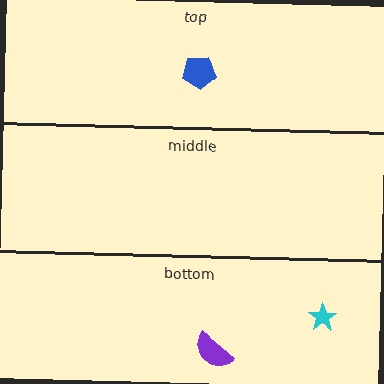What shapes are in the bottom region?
The cyan star, the purple semicircle.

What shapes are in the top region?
The blue pentagon.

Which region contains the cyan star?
The bottom region.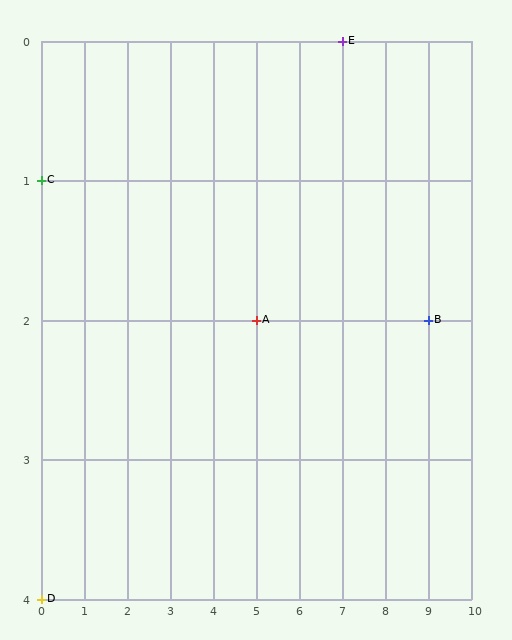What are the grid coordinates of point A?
Point A is at grid coordinates (5, 2).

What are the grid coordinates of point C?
Point C is at grid coordinates (0, 1).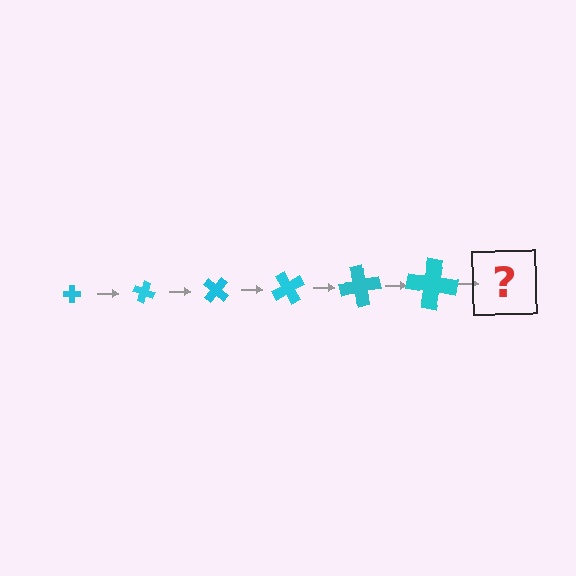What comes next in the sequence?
The next element should be a cross, larger than the previous one and rotated 120 degrees from the start.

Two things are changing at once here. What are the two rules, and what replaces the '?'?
The two rules are that the cross grows larger each step and it rotates 20 degrees each step. The '?' should be a cross, larger than the previous one and rotated 120 degrees from the start.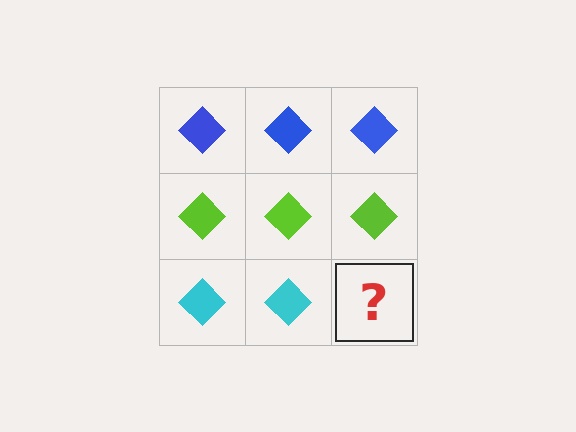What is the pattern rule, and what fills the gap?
The rule is that each row has a consistent color. The gap should be filled with a cyan diamond.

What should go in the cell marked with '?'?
The missing cell should contain a cyan diamond.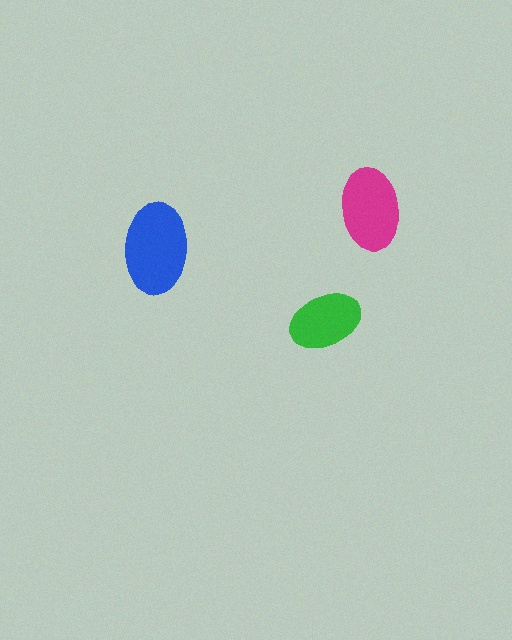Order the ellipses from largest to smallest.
the blue one, the magenta one, the green one.